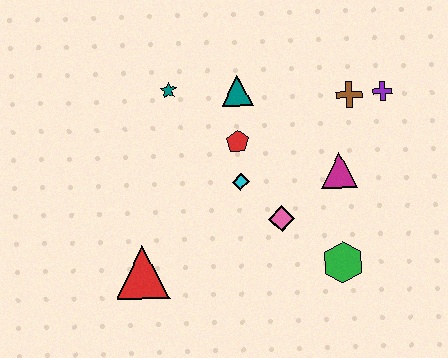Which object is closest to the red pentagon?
The cyan diamond is closest to the red pentagon.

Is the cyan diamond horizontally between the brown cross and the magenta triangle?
No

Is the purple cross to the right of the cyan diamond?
Yes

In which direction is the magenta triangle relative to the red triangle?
The magenta triangle is to the right of the red triangle.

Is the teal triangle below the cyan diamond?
No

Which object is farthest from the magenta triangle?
The red triangle is farthest from the magenta triangle.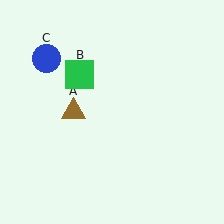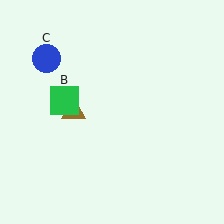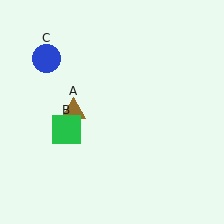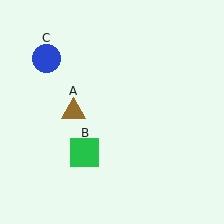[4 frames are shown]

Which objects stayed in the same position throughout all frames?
Brown triangle (object A) and blue circle (object C) remained stationary.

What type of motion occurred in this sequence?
The green square (object B) rotated counterclockwise around the center of the scene.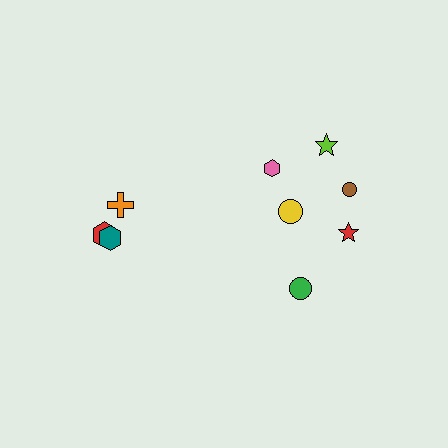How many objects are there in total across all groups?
There are 9 objects.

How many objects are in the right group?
There are 6 objects.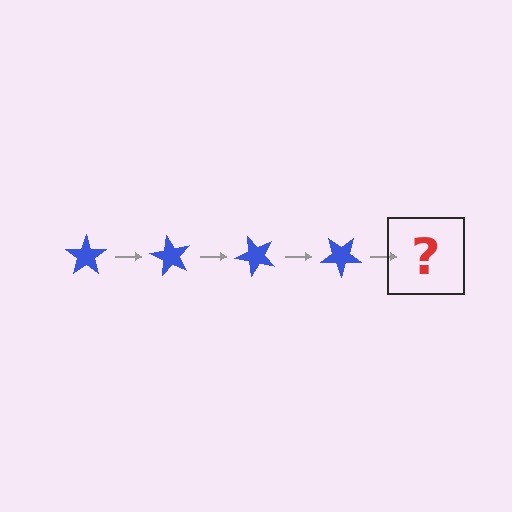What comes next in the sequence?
The next element should be a blue star rotated 240 degrees.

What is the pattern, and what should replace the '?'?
The pattern is that the star rotates 60 degrees each step. The '?' should be a blue star rotated 240 degrees.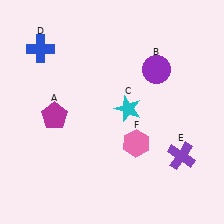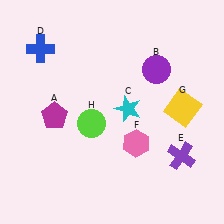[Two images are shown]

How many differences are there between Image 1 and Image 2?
There are 2 differences between the two images.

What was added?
A yellow square (G), a lime circle (H) were added in Image 2.